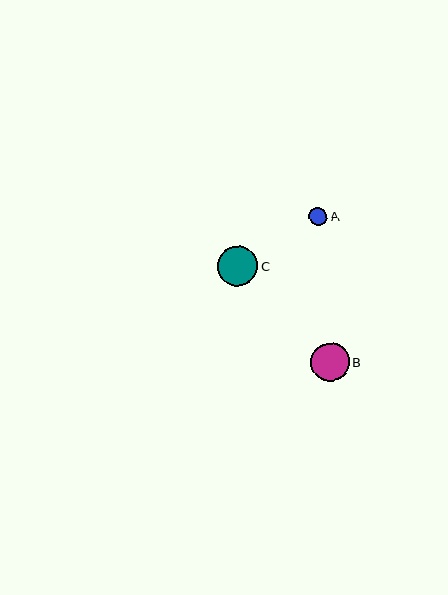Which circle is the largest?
Circle C is the largest with a size of approximately 40 pixels.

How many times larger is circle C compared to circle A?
Circle C is approximately 2.2 times the size of circle A.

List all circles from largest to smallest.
From largest to smallest: C, B, A.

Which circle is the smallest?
Circle A is the smallest with a size of approximately 19 pixels.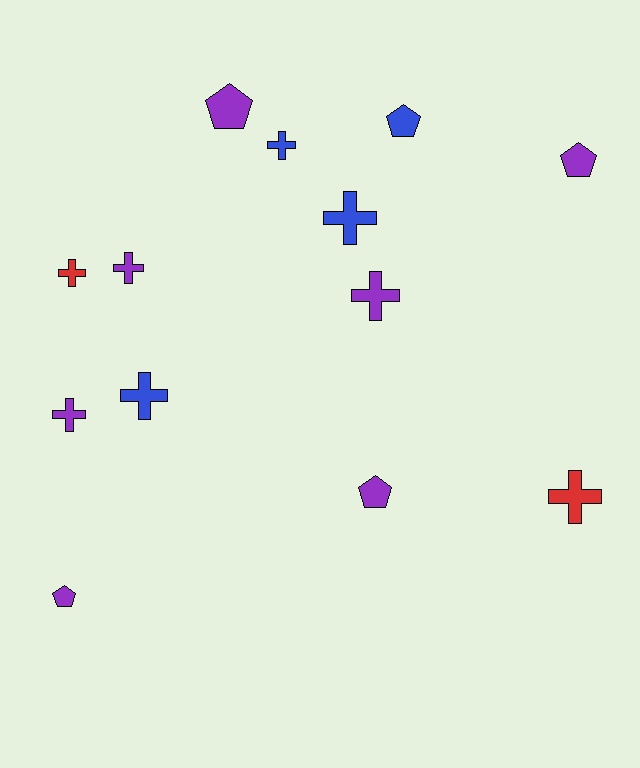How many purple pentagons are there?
There are 4 purple pentagons.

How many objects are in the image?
There are 13 objects.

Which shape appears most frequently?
Cross, with 8 objects.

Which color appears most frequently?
Purple, with 7 objects.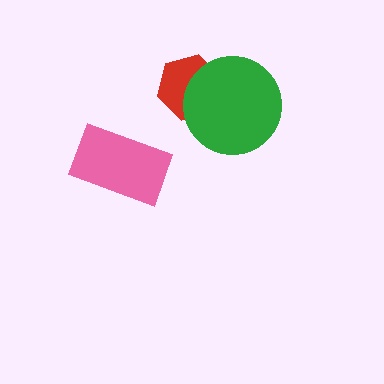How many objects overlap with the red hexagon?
1 object overlaps with the red hexagon.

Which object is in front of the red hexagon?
The green circle is in front of the red hexagon.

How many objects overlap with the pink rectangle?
0 objects overlap with the pink rectangle.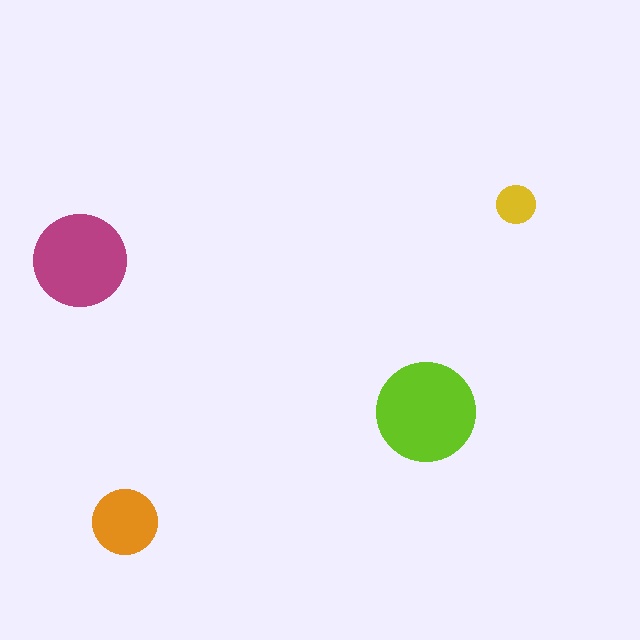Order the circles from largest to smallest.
the lime one, the magenta one, the orange one, the yellow one.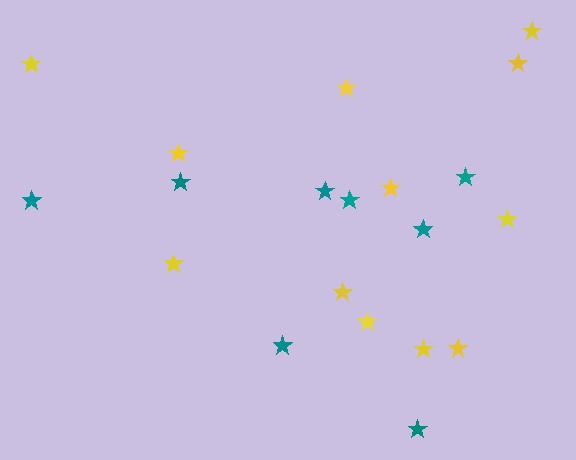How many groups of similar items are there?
There are 2 groups: one group of teal stars (8) and one group of yellow stars (12).